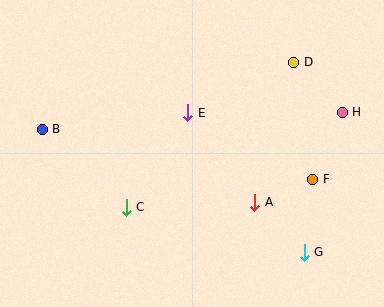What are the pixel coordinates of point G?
Point G is at (304, 252).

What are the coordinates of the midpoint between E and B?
The midpoint between E and B is at (115, 121).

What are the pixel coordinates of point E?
Point E is at (188, 113).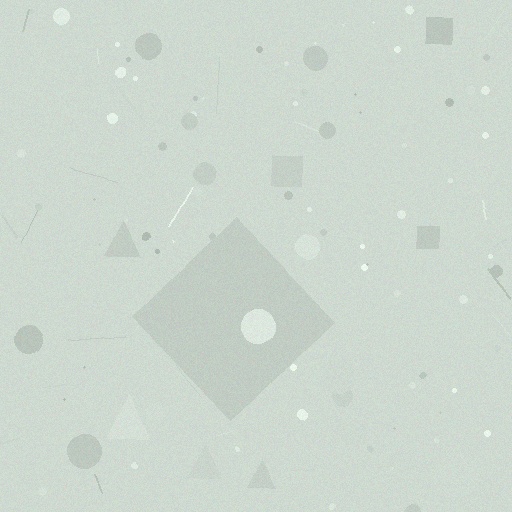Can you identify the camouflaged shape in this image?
The camouflaged shape is a diamond.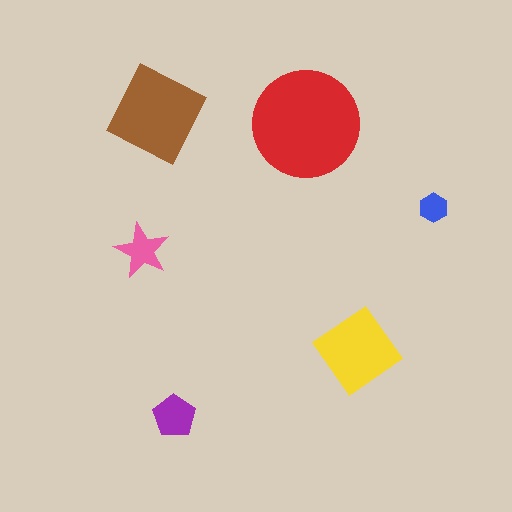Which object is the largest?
The red circle.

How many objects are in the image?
There are 6 objects in the image.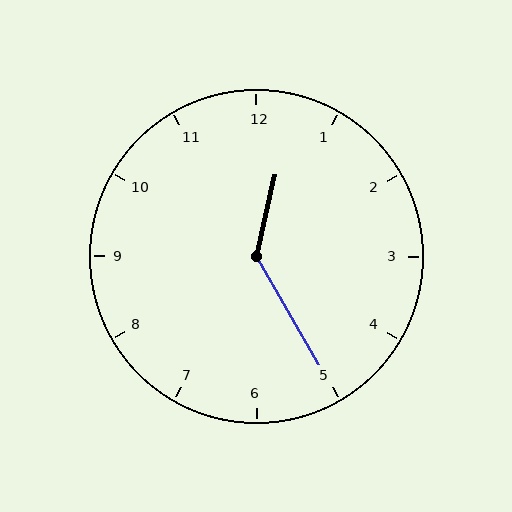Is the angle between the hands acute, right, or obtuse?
It is obtuse.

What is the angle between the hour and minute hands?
Approximately 138 degrees.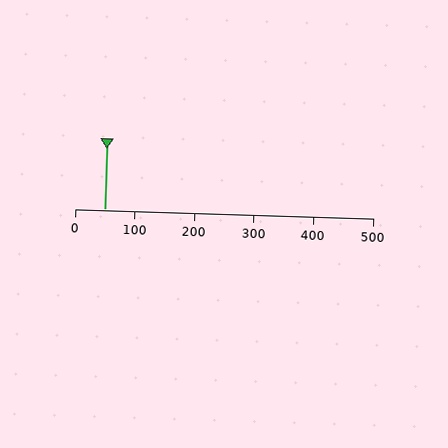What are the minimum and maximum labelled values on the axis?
The axis runs from 0 to 500.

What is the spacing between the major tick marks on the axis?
The major ticks are spaced 100 apart.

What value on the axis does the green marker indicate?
The marker indicates approximately 50.